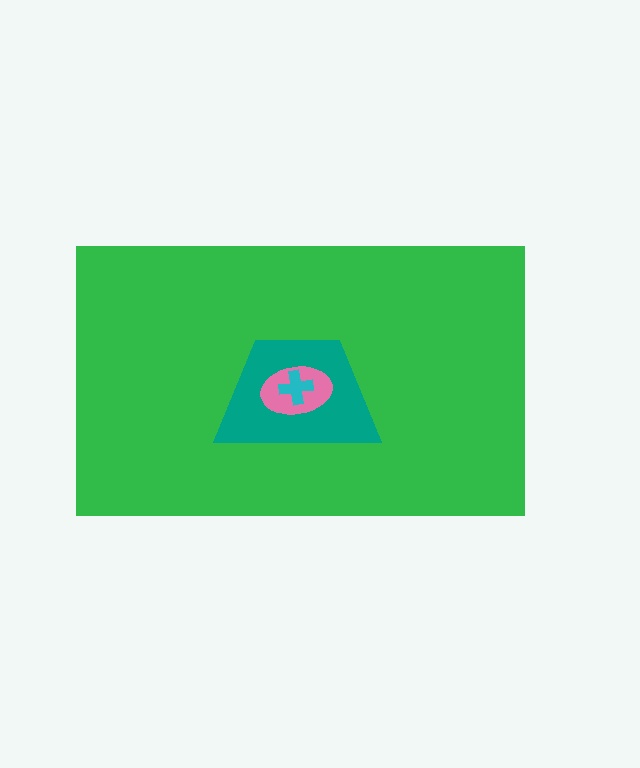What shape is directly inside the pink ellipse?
The cyan cross.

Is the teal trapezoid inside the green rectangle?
Yes.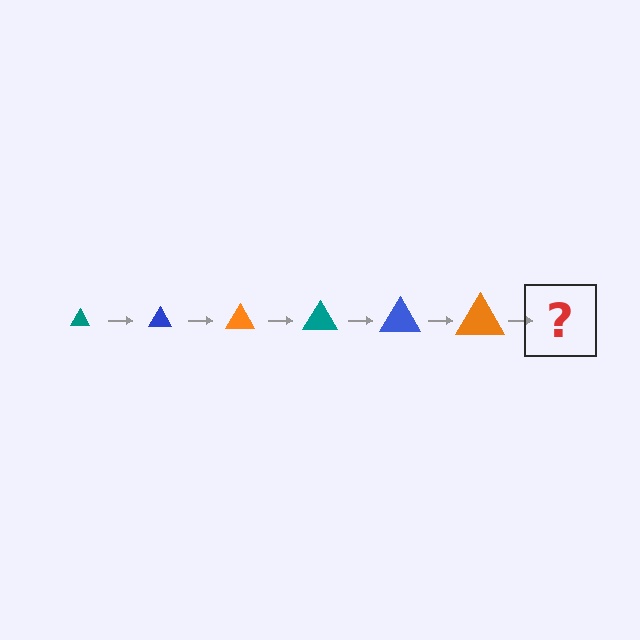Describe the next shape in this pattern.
It should be a teal triangle, larger than the previous one.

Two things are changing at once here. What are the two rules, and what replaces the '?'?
The two rules are that the triangle grows larger each step and the color cycles through teal, blue, and orange. The '?' should be a teal triangle, larger than the previous one.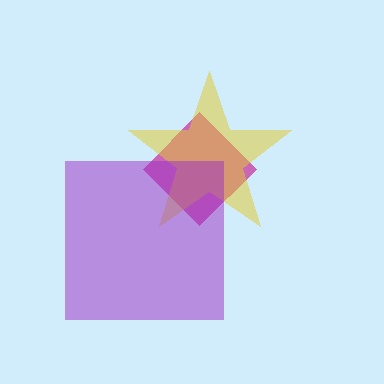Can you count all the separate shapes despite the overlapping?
Yes, there are 3 separate shapes.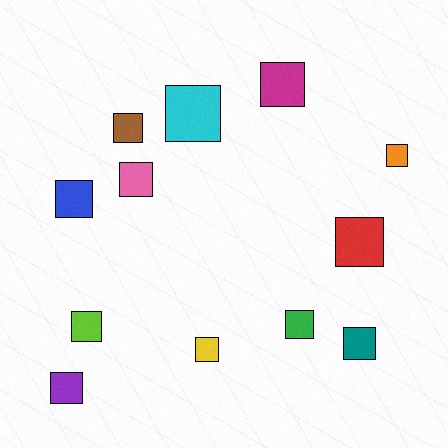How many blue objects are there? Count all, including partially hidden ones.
There is 1 blue object.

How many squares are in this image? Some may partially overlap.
There are 12 squares.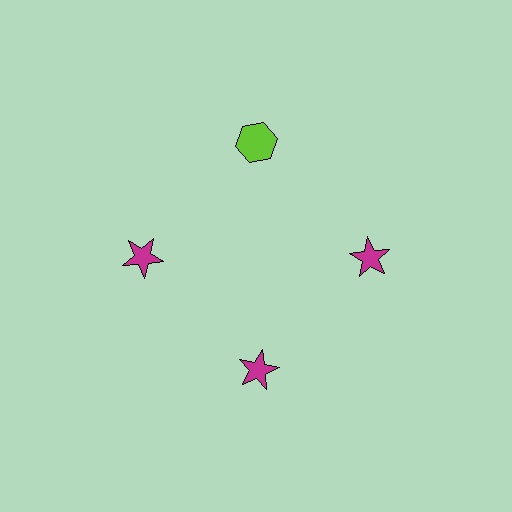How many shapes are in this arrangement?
There are 4 shapes arranged in a ring pattern.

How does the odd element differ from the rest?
It differs in both color (lime instead of magenta) and shape (hexagon instead of star).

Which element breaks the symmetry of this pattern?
The lime hexagon at roughly the 12 o'clock position breaks the symmetry. All other shapes are magenta stars.